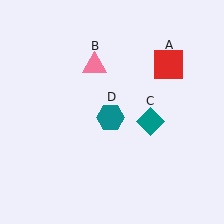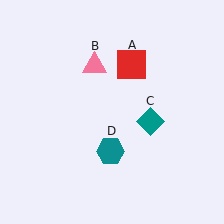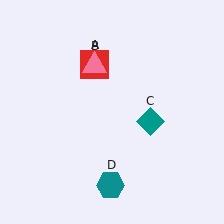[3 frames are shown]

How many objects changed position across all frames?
2 objects changed position: red square (object A), teal hexagon (object D).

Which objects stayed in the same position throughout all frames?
Pink triangle (object B) and teal diamond (object C) remained stationary.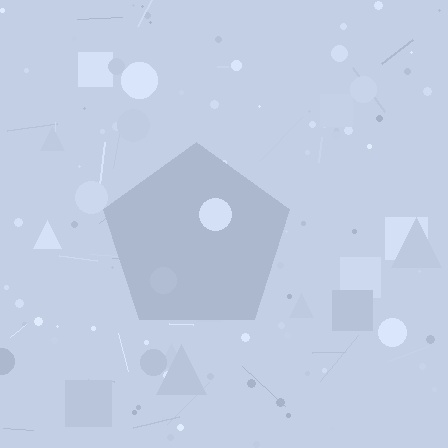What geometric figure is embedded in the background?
A pentagon is embedded in the background.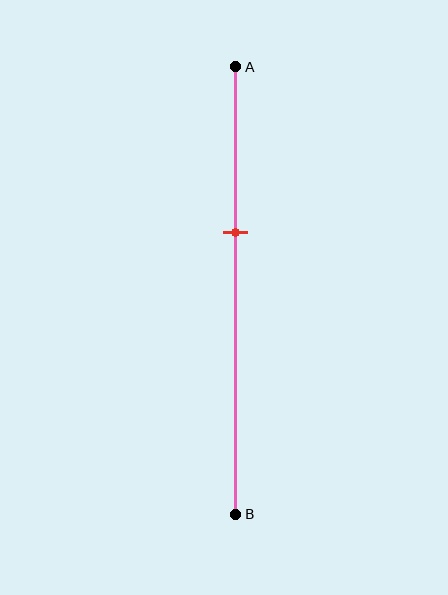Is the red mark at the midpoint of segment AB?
No, the mark is at about 35% from A, not at the 50% midpoint.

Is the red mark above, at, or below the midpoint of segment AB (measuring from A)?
The red mark is above the midpoint of segment AB.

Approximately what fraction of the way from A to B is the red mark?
The red mark is approximately 35% of the way from A to B.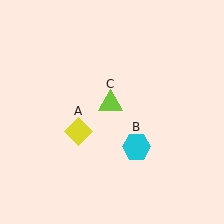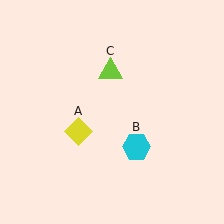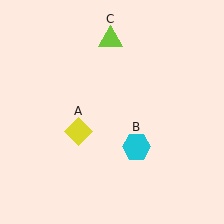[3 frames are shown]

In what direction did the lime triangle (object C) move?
The lime triangle (object C) moved up.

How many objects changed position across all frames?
1 object changed position: lime triangle (object C).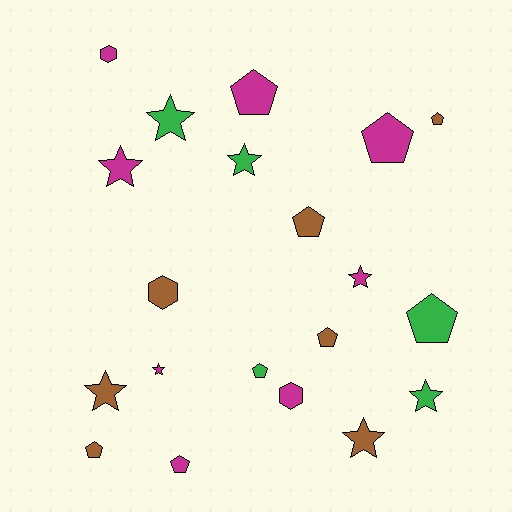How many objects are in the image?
There are 20 objects.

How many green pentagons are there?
There are 2 green pentagons.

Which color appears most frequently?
Magenta, with 8 objects.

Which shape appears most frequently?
Pentagon, with 9 objects.